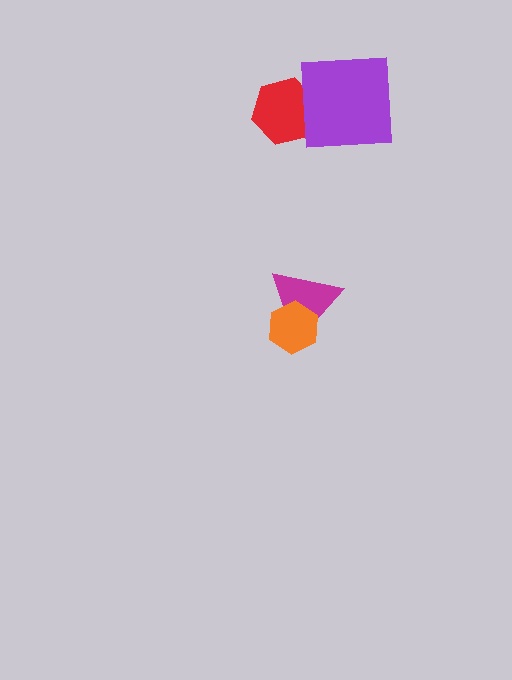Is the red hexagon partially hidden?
Yes, it is partially covered by another shape.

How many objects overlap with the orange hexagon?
1 object overlaps with the orange hexagon.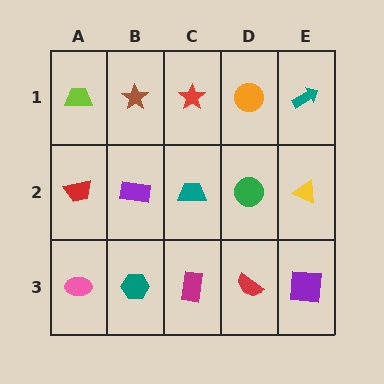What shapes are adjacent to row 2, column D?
An orange circle (row 1, column D), a red semicircle (row 3, column D), a teal trapezoid (row 2, column C), a yellow triangle (row 2, column E).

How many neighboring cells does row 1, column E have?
2.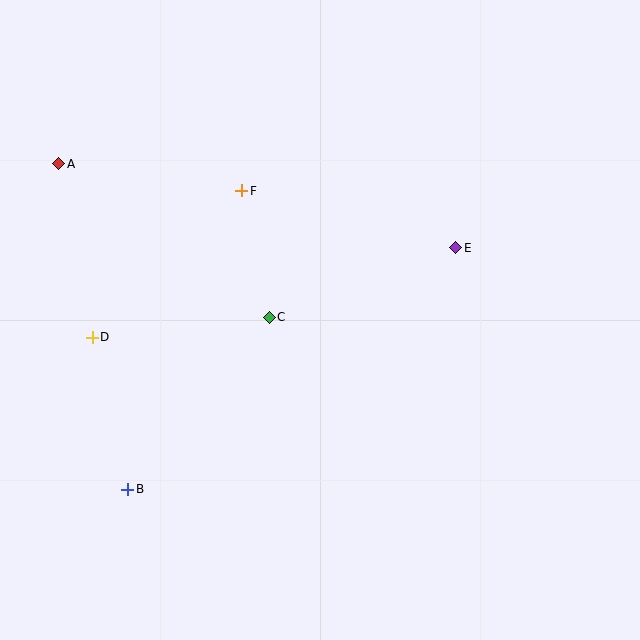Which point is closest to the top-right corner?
Point E is closest to the top-right corner.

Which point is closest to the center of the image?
Point C at (269, 317) is closest to the center.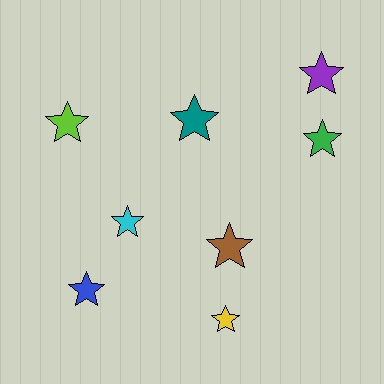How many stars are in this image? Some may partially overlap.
There are 8 stars.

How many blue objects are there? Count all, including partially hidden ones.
There is 1 blue object.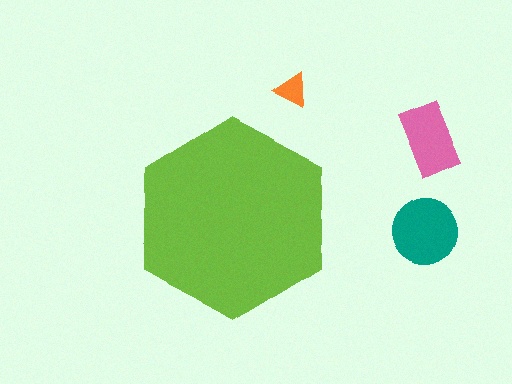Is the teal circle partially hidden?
No, the teal circle is fully visible.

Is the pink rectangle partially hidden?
No, the pink rectangle is fully visible.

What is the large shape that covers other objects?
A lime hexagon.